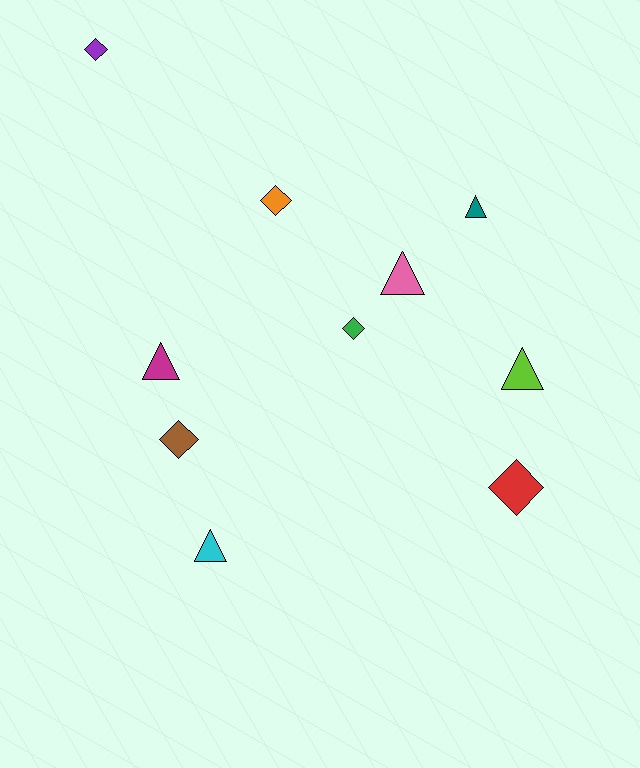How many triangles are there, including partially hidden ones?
There are 5 triangles.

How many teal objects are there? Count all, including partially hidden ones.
There is 1 teal object.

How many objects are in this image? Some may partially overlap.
There are 10 objects.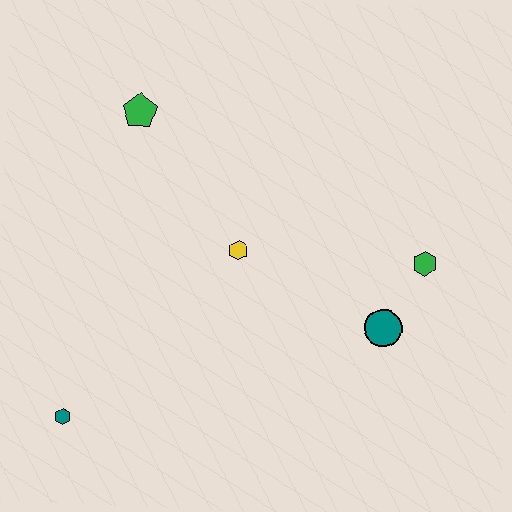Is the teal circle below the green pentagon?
Yes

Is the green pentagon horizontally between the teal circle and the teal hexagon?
Yes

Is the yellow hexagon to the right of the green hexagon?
No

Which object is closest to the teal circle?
The green hexagon is closest to the teal circle.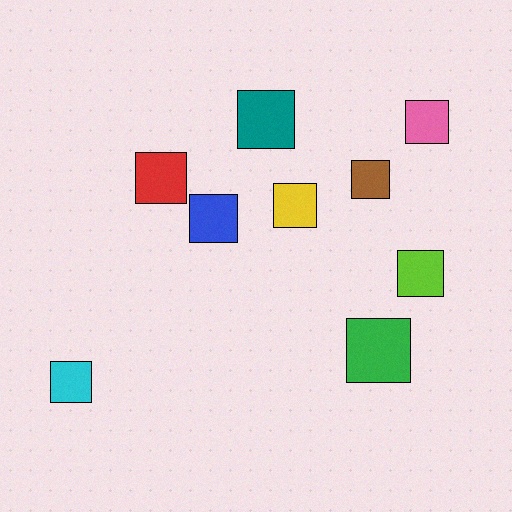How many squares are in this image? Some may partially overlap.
There are 9 squares.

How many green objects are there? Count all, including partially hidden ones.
There is 1 green object.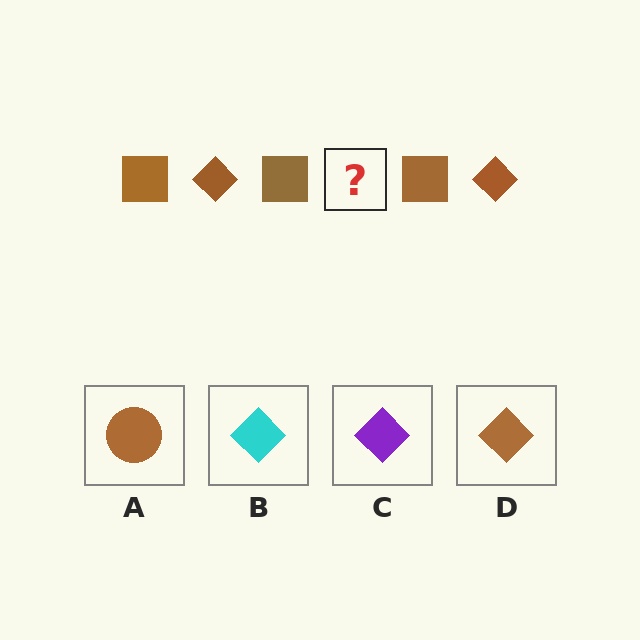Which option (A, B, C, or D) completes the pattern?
D.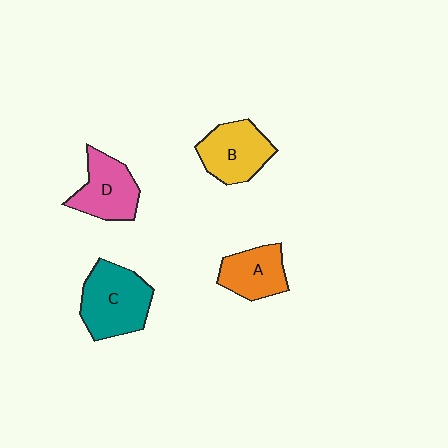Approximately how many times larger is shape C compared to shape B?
Approximately 1.2 times.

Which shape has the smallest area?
Shape A (orange).